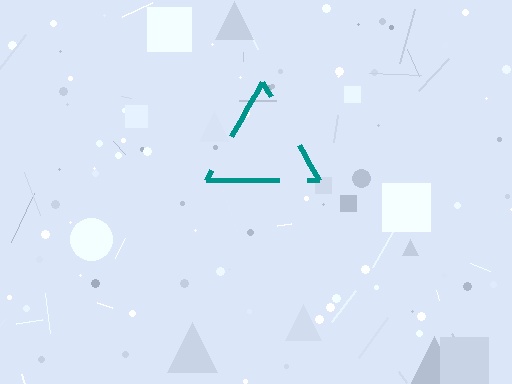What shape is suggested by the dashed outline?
The dashed outline suggests a triangle.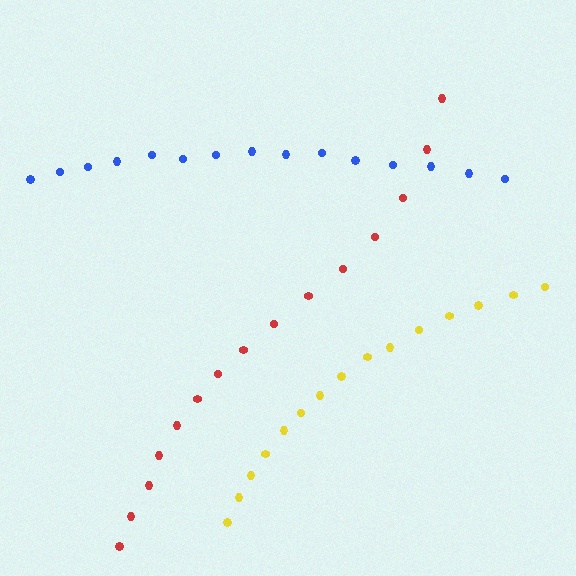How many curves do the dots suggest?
There are 3 distinct paths.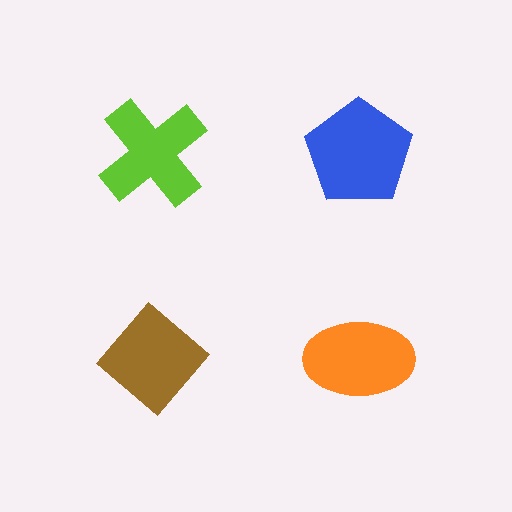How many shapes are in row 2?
2 shapes.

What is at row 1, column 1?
A lime cross.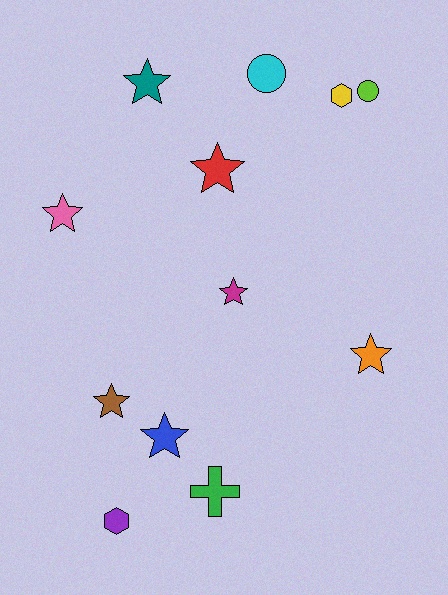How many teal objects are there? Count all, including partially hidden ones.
There is 1 teal object.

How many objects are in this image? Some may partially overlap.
There are 12 objects.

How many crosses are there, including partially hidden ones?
There is 1 cross.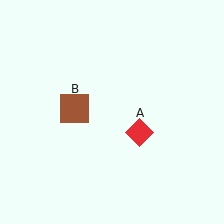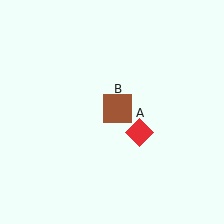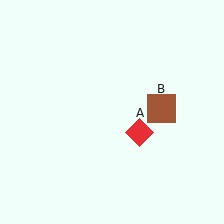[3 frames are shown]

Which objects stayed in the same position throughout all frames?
Red diamond (object A) remained stationary.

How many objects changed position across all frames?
1 object changed position: brown square (object B).